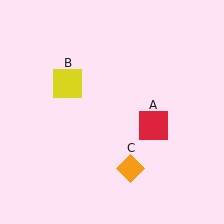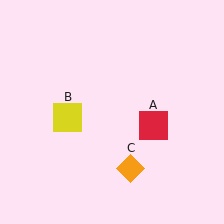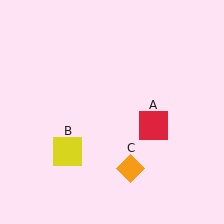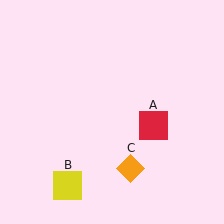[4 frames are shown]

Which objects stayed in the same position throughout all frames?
Red square (object A) and orange diamond (object C) remained stationary.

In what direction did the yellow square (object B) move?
The yellow square (object B) moved down.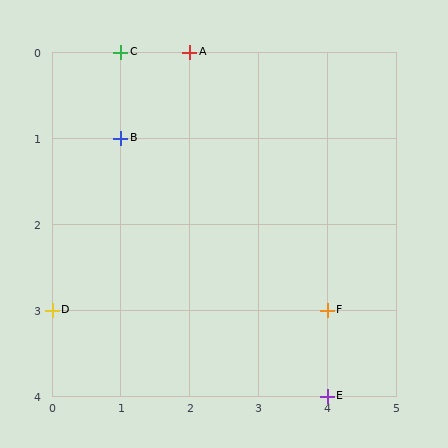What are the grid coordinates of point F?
Point F is at grid coordinates (4, 3).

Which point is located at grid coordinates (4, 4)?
Point E is at (4, 4).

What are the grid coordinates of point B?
Point B is at grid coordinates (1, 1).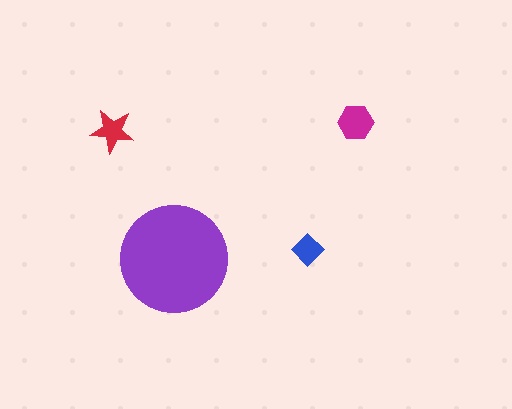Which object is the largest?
The purple circle.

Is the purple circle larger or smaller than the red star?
Larger.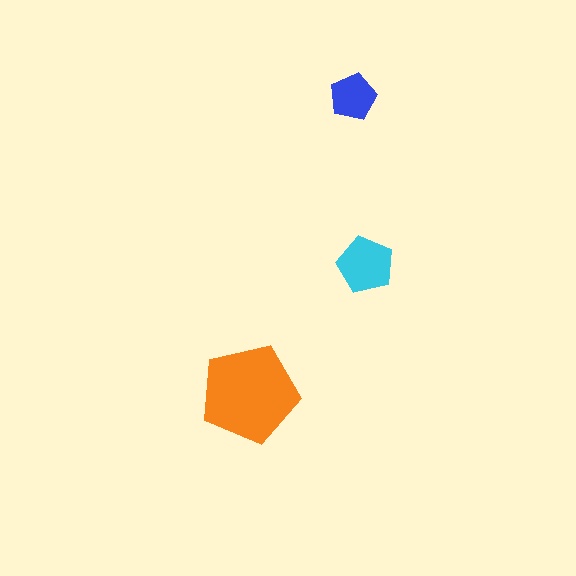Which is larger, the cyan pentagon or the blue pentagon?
The cyan one.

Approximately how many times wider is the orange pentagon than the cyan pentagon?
About 1.5 times wider.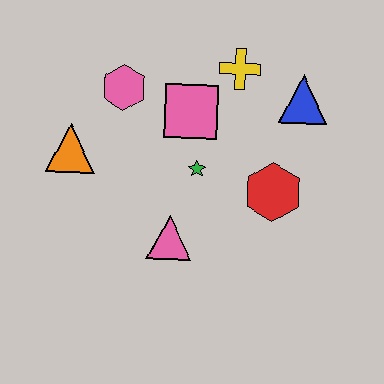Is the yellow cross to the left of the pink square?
No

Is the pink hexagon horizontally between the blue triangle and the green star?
No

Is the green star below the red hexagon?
No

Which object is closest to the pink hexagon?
The pink square is closest to the pink hexagon.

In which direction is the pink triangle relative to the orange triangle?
The pink triangle is to the right of the orange triangle.